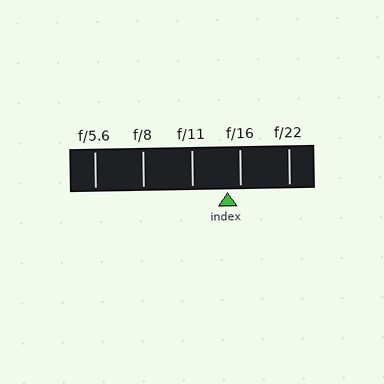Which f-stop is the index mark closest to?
The index mark is closest to f/16.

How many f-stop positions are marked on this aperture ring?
There are 5 f-stop positions marked.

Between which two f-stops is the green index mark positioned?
The index mark is between f/11 and f/16.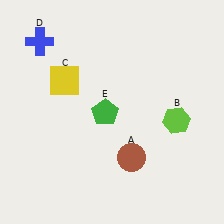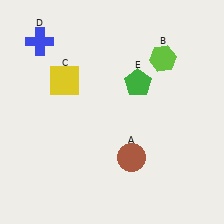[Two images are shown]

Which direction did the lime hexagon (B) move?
The lime hexagon (B) moved up.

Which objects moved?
The objects that moved are: the lime hexagon (B), the green pentagon (E).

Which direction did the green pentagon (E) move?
The green pentagon (E) moved right.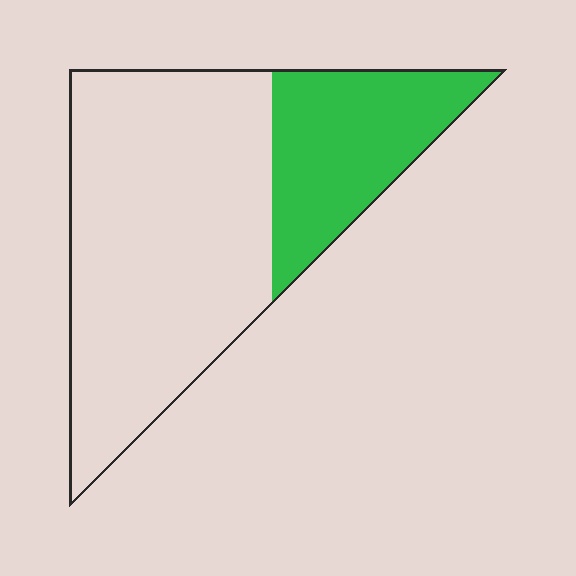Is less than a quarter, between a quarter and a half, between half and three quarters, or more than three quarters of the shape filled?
Between a quarter and a half.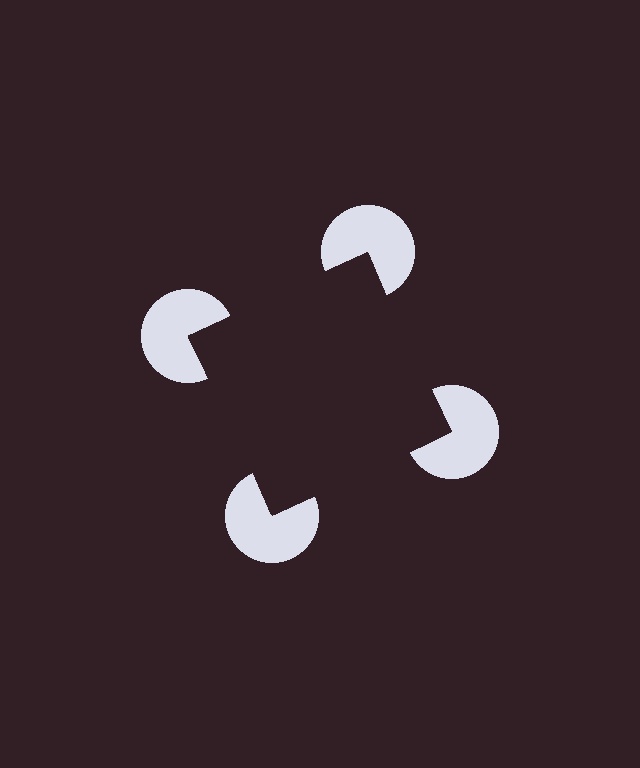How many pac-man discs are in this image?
There are 4 — one at each vertex of the illusory square.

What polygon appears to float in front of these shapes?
An illusory square — its edges are inferred from the aligned wedge cuts in the pac-man discs, not physically drawn.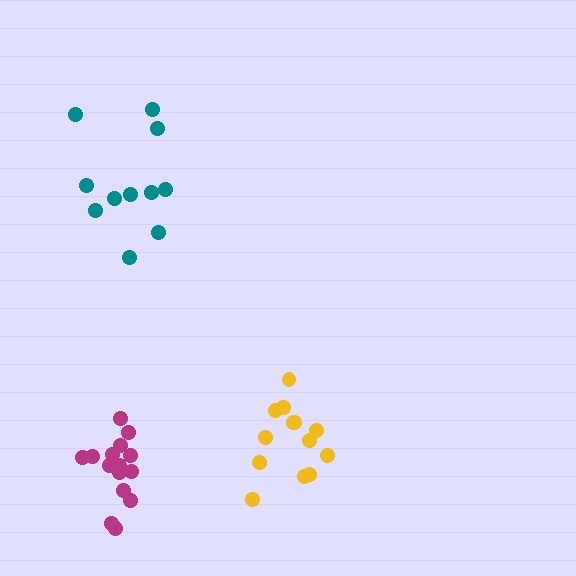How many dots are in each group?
Group 1: 11 dots, Group 2: 15 dots, Group 3: 13 dots (39 total).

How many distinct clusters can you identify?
There are 3 distinct clusters.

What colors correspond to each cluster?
The clusters are colored: teal, magenta, yellow.